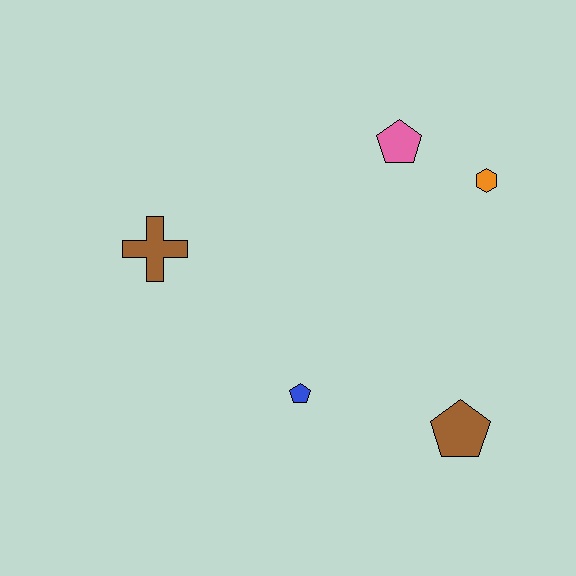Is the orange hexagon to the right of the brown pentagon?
Yes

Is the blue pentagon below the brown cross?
Yes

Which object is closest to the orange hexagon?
The pink pentagon is closest to the orange hexagon.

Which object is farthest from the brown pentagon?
The brown cross is farthest from the brown pentagon.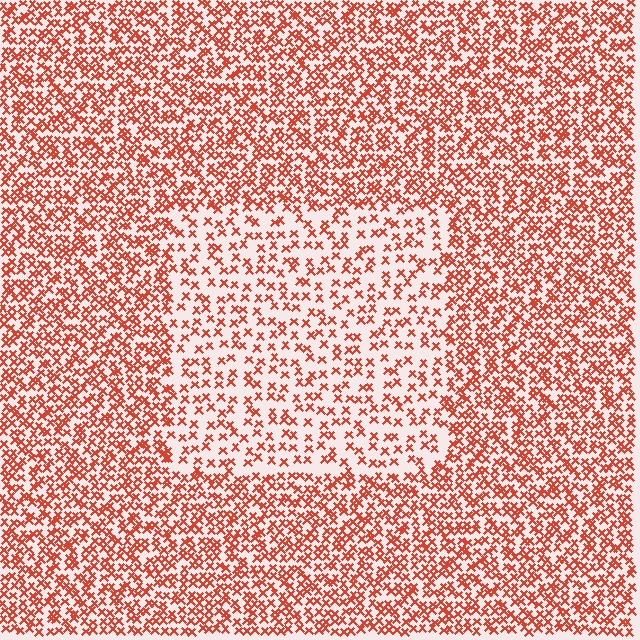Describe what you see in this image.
The image contains small red elements arranged at two different densities. A rectangle-shaped region is visible where the elements are less densely packed than the surrounding area.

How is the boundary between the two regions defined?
The boundary is defined by a change in element density (approximately 2.0x ratio). All elements are the same color, size, and shape.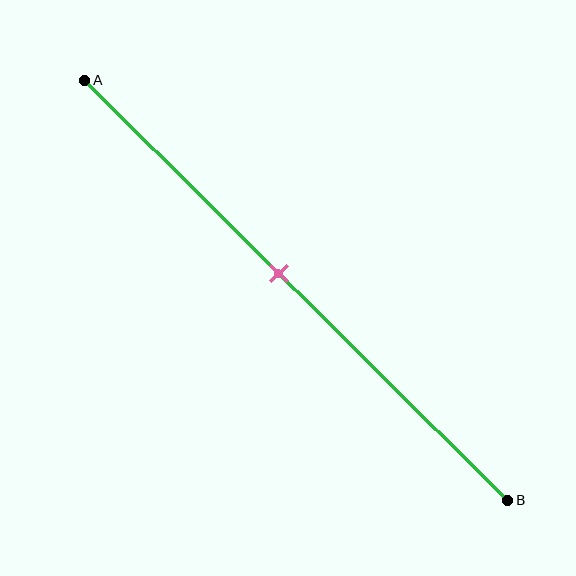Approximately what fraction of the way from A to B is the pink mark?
The pink mark is approximately 45% of the way from A to B.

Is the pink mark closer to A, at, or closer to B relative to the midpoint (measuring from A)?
The pink mark is closer to point A than the midpoint of segment AB.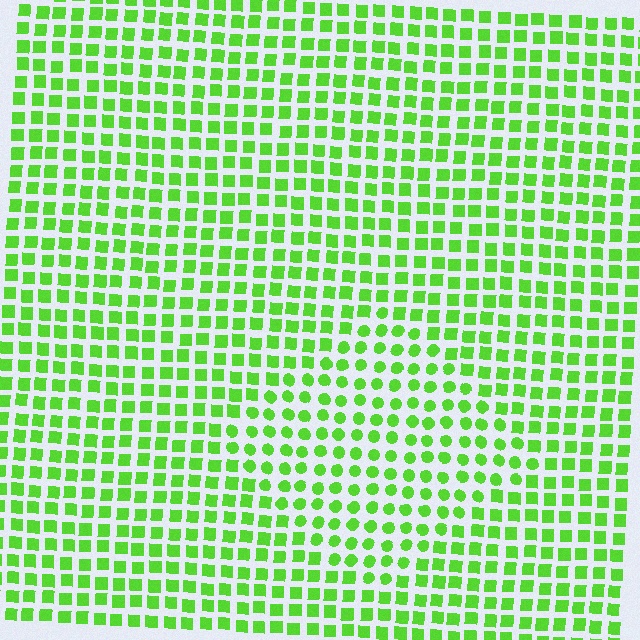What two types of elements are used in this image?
The image uses circles inside the diamond region and squares outside it.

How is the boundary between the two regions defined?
The boundary is defined by a change in element shape: circles inside vs. squares outside. All elements share the same color and spacing.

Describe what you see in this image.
The image is filled with small lime elements arranged in a uniform grid. A diamond-shaped region contains circles, while the surrounding area contains squares. The boundary is defined purely by the change in element shape.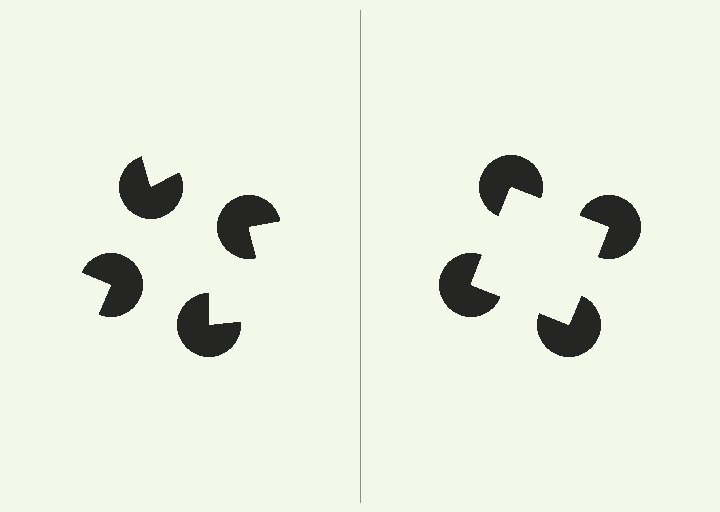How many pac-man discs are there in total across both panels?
8 — 4 on each side.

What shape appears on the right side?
An illusory square.